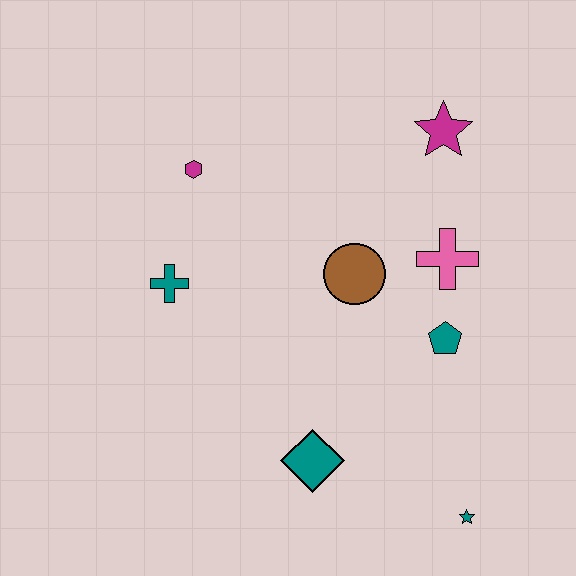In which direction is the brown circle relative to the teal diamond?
The brown circle is above the teal diamond.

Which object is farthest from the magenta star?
The teal star is farthest from the magenta star.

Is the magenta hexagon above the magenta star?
No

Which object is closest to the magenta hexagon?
The teal cross is closest to the magenta hexagon.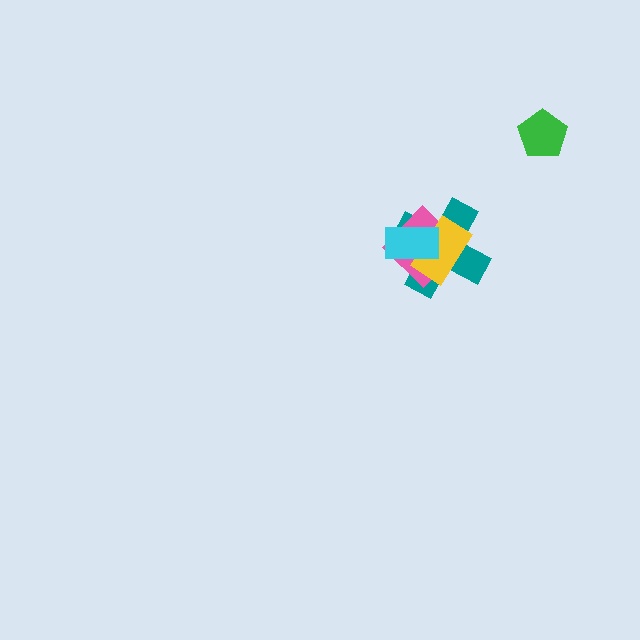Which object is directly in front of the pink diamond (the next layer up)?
The yellow rectangle is directly in front of the pink diamond.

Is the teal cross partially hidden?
Yes, it is partially covered by another shape.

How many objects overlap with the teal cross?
3 objects overlap with the teal cross.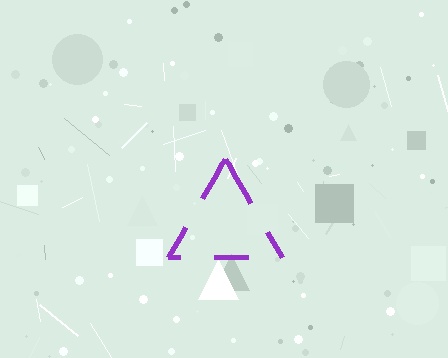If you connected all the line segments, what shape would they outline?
They would outline a triangle.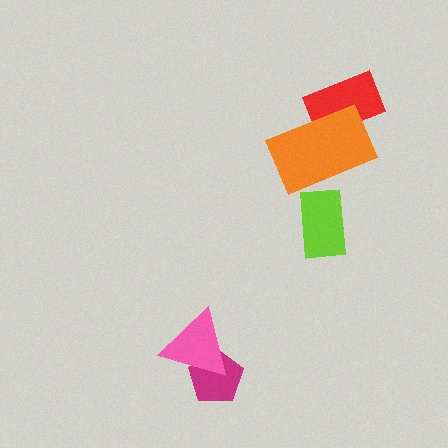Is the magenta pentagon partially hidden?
Yes, it is partially covered by another shape.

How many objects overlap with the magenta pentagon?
1 object overlaps with the magenta pentagon.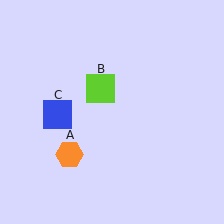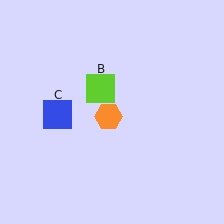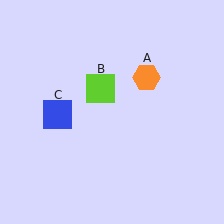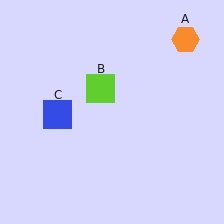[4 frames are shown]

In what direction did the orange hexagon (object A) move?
The orange hexagon (object A) moved up and to the right.